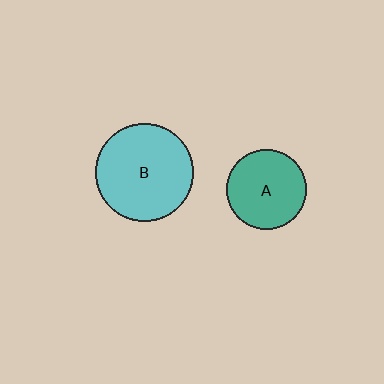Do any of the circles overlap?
No, none of the circles overlap.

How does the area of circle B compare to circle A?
Approximately 1.5 times.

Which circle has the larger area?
Circle B (cyan).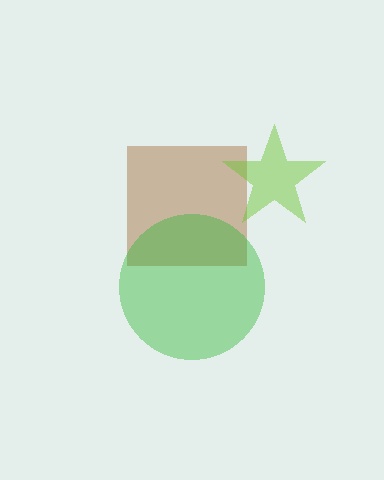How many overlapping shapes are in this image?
There are 3 overlapping shapes in the image.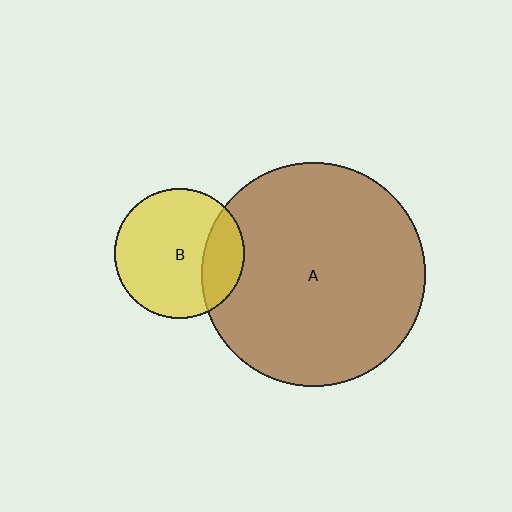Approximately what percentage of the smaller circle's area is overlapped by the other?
Approximately 25%.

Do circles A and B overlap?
Yes.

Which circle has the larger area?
Circle A (brown).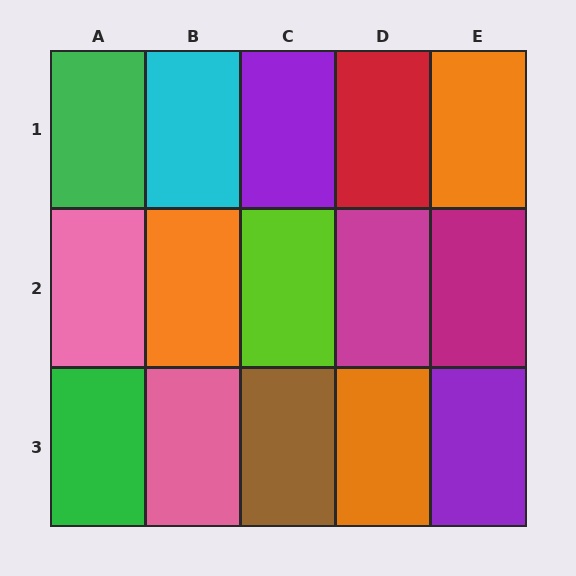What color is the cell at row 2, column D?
Magenta.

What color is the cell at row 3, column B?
Pink.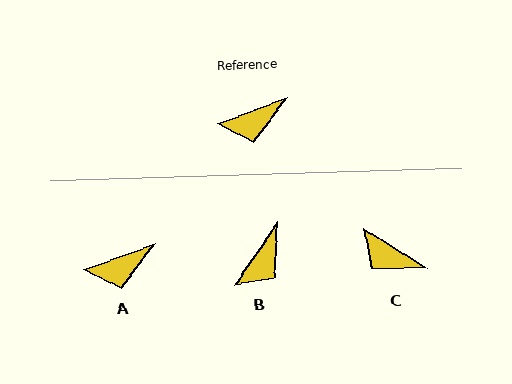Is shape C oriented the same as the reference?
No, it is off by about 52 degrees.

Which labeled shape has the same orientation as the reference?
A.